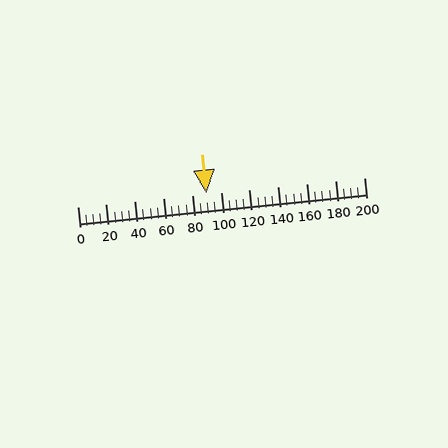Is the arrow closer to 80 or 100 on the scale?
The arrow is closer to 80.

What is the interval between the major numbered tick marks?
The major tick marks are spaced 20 units apart.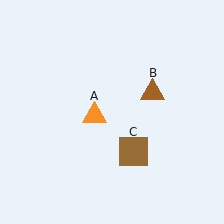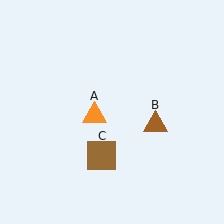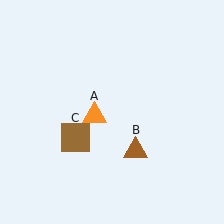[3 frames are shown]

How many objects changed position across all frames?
2 objects changed position: brown triangle (object B), brown square (object C).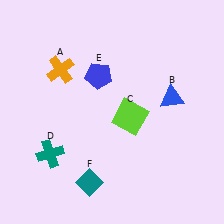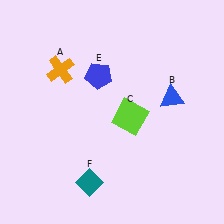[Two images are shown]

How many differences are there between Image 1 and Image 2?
There is 1 difference between the two images.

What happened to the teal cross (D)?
The teal cross (D) was removed in Image 2. It was in the bottom-left area of Image 1.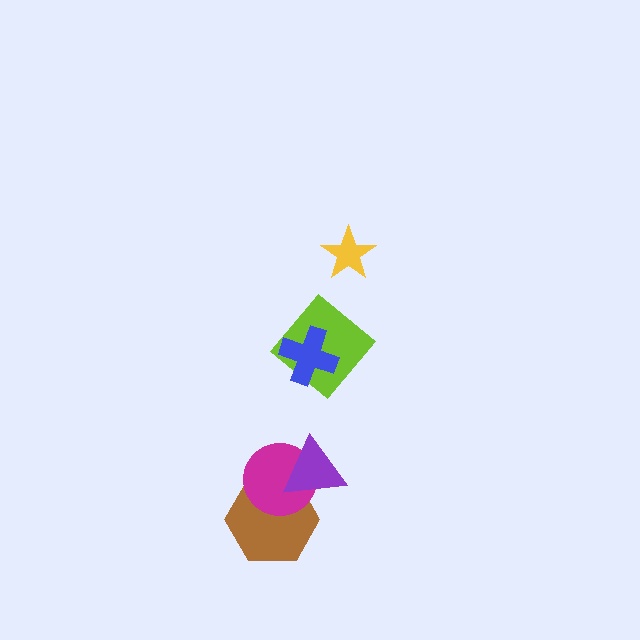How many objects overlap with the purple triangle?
2 objects overlap with the purple triangle.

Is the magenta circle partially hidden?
Yes, it is partially covered by another shape.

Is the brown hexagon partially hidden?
Yes, it is partially covered by another shape.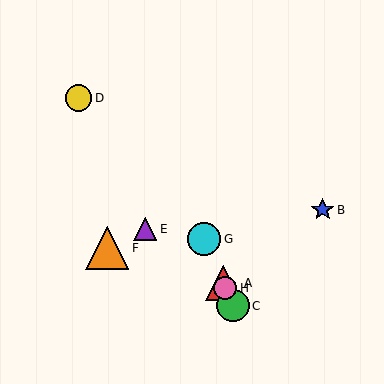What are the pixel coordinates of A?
Object A is at (223, 283).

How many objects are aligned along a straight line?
4 objects (A, C, G, H) are aligned along a straight line.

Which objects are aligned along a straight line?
Objects A, C, G, H are aligned along a straight line.